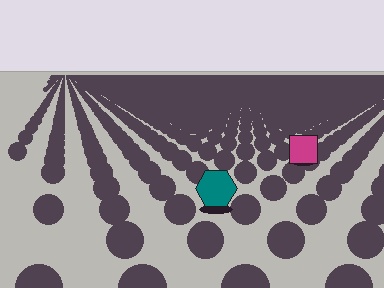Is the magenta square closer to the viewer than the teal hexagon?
No. The teal hexagon is closer — you can tell from the texture gradient: the ground texture is coarser near it.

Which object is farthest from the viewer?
The magenta square is farthest from the viewer. It appears smaller and the ground texture around it is denser.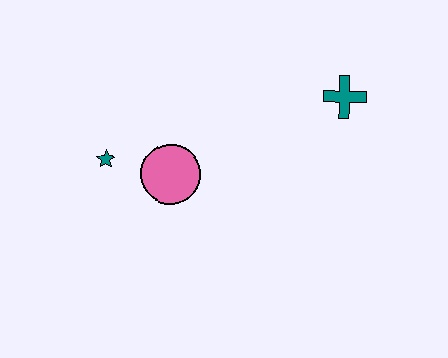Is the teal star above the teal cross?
No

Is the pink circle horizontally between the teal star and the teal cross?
Yes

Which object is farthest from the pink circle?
The teal cross is farthest from the pink circle.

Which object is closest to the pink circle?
The teal star is closest to the pink circle.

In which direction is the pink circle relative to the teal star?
The pink circle is to the right of the teal star.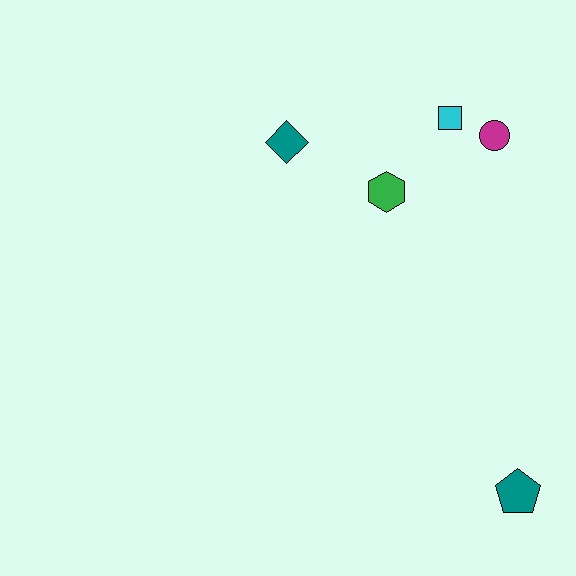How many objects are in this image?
There are 5 objects.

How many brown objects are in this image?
There are no brown objects.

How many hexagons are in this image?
There is 1 hexagon.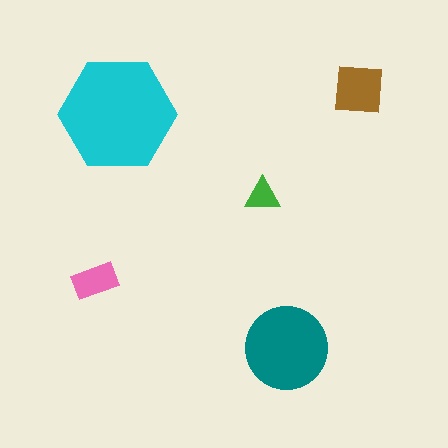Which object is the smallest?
The green triangle.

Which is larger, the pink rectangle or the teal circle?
The teal circle.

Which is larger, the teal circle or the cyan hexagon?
The cyan hexagon.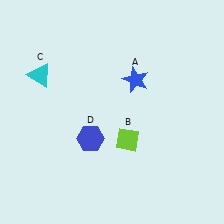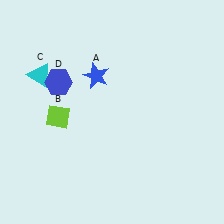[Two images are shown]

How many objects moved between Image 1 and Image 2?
3 objects moved between the two images.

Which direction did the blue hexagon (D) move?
The blue hexagon (D) moved up.